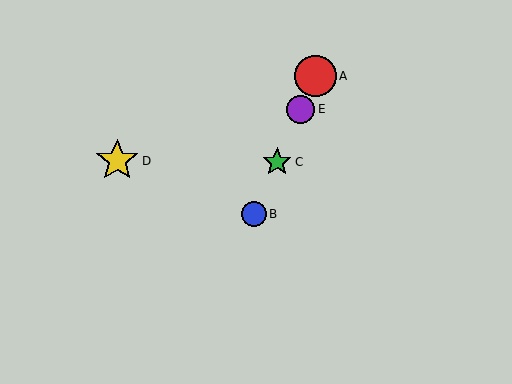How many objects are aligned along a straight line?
4 objects (A, B, C, E) are aligned along a straight line.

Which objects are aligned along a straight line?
Objects A, B, C, E are aligned along a straight line.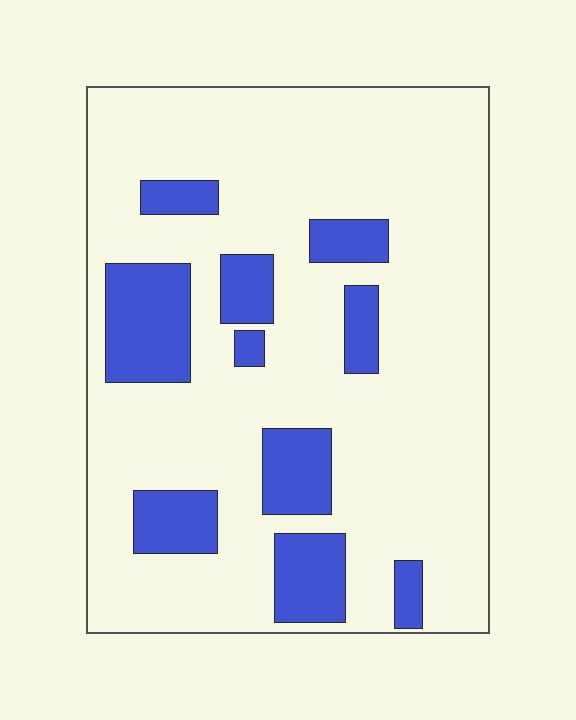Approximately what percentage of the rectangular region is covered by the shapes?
Approximately 20%.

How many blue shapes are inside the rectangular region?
10.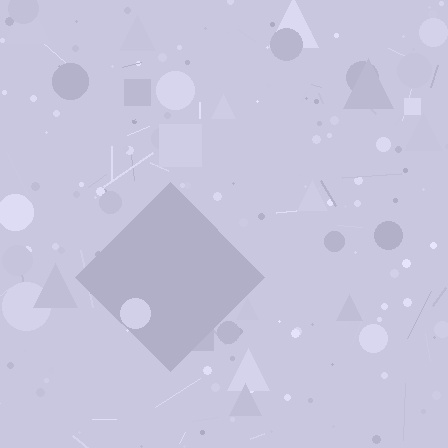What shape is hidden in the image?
A diamond is hidden in the image.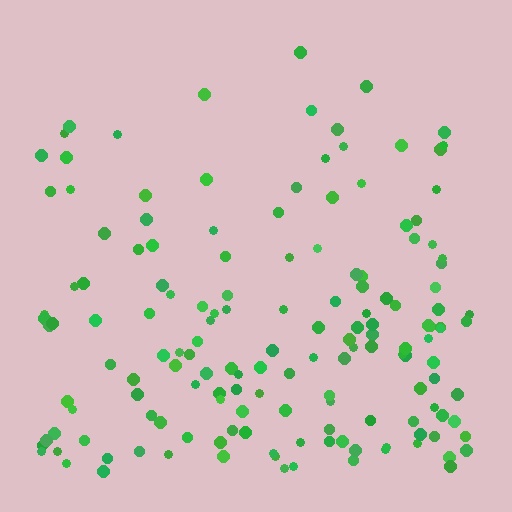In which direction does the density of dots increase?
From top to bottom, with the bottom side densest.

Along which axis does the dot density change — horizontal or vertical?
Vertical.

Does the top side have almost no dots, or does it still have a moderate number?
Still a moderate number, just noticeably fewer than the bottom.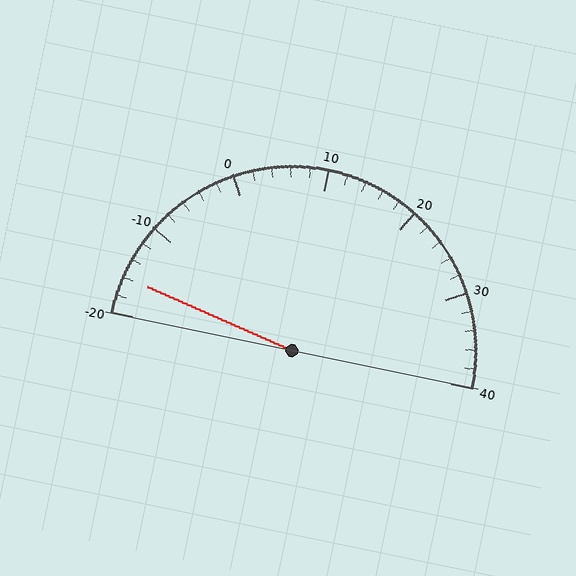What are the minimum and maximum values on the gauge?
The gauge ranges from -20 to 40.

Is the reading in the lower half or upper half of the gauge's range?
The reading is in the lower half of the range (-20 to 40).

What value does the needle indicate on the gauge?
The needle indicates approximately -16.